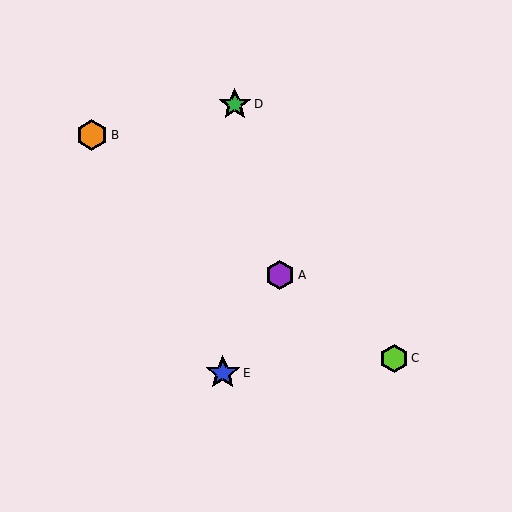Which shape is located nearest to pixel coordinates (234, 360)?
The blue star (labeled E) at (223, 373) is nearest to that location.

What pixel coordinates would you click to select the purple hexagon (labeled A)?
Click at (280, 275) to select the purple hexagon A.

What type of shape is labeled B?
Shape B is an orange hexagon.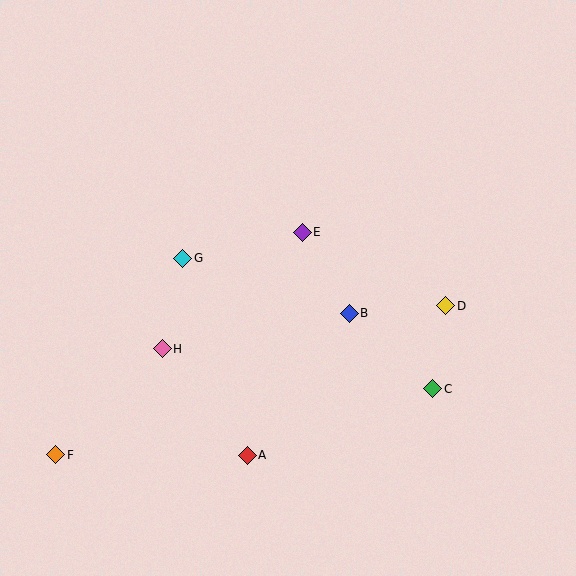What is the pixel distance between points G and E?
The distance between G and E is 123 pixels.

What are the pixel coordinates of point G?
Point G is at (183, 258).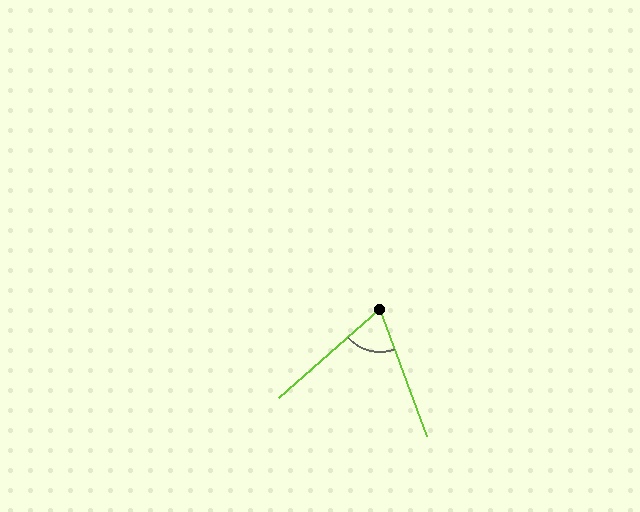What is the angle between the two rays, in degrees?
Approximately 69 degrees.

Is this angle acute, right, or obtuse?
It is acute.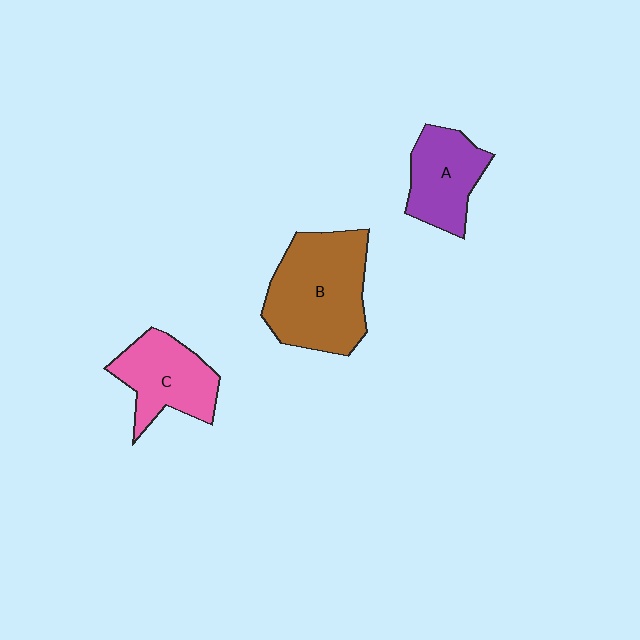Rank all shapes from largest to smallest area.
From largest to smallest: B (brown), C (pink), A (purple).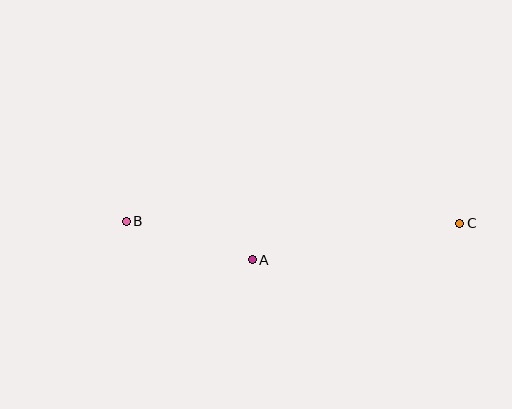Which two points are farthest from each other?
Points B and C are farthest from each other.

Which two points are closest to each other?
Points A and B are closest to each other.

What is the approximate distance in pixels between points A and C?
The distance between A and C is approximately 211 pixels.